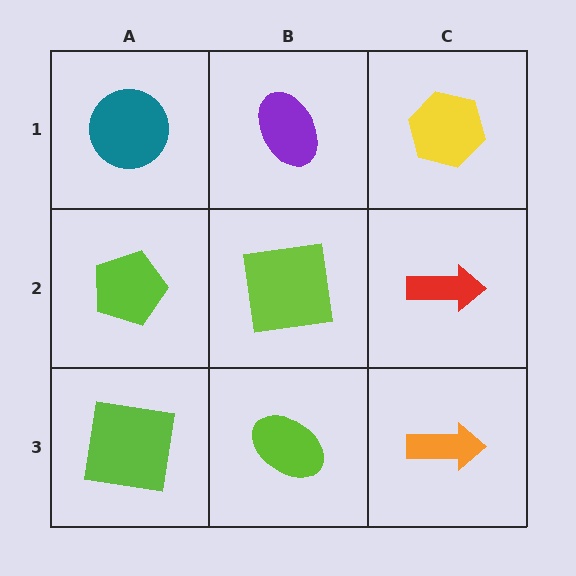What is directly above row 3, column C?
A red arrow.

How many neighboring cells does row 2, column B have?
4.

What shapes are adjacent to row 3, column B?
A lime square (row 2, column B), a lime square (row 3, column A), an orange arrow (row 3, column C).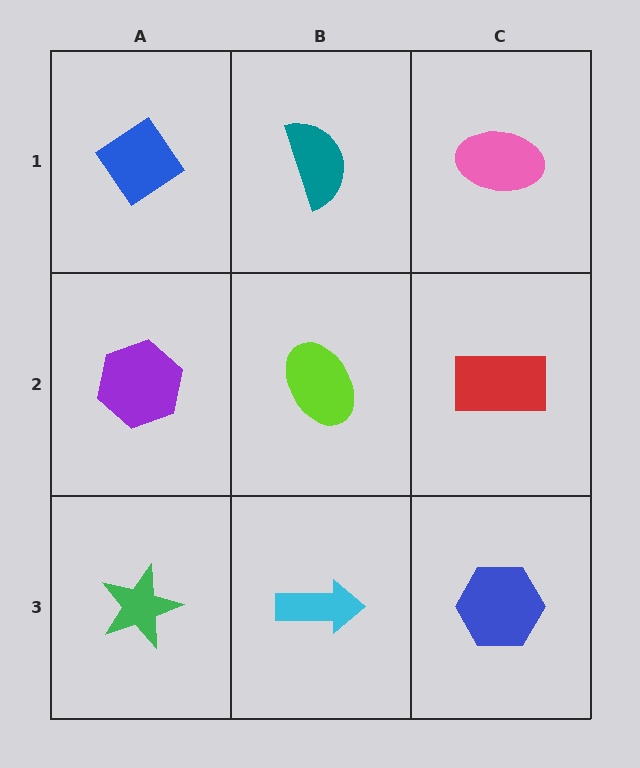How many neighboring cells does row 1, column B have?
3.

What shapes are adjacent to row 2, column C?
A pink ellipse (row 1, column C), a blue hexagon (row 3, column C), a lime ellipse (row 2, column B).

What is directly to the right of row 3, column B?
A blue hexagon.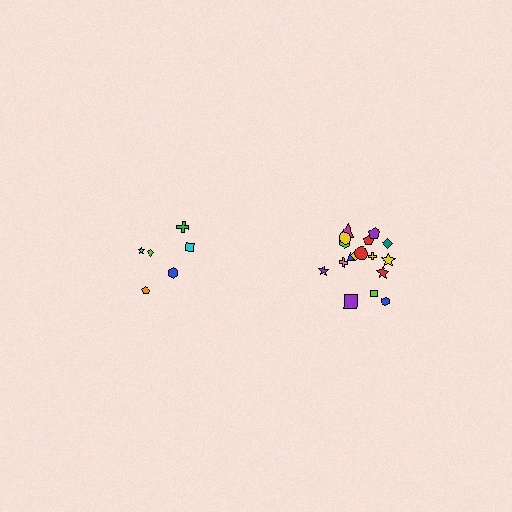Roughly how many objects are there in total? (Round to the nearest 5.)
Roughly 25 objects in total.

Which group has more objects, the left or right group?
The right group.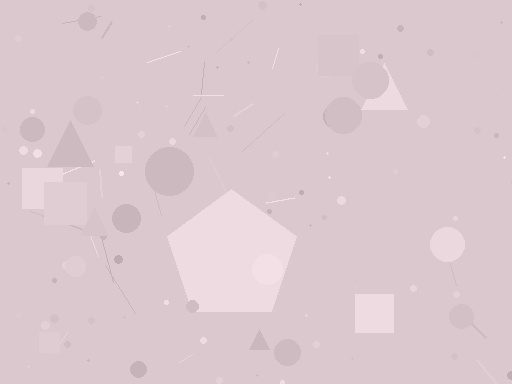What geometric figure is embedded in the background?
A pentagon is embedded in the background.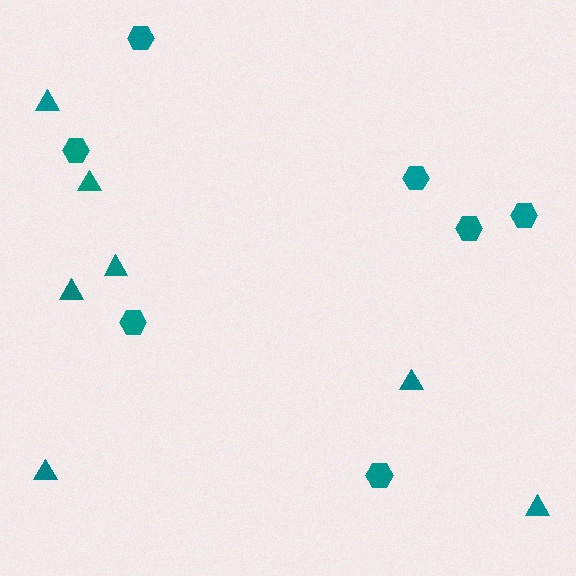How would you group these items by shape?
There are 2 groups: one group of triangles (7) and one group of hexagons (7).